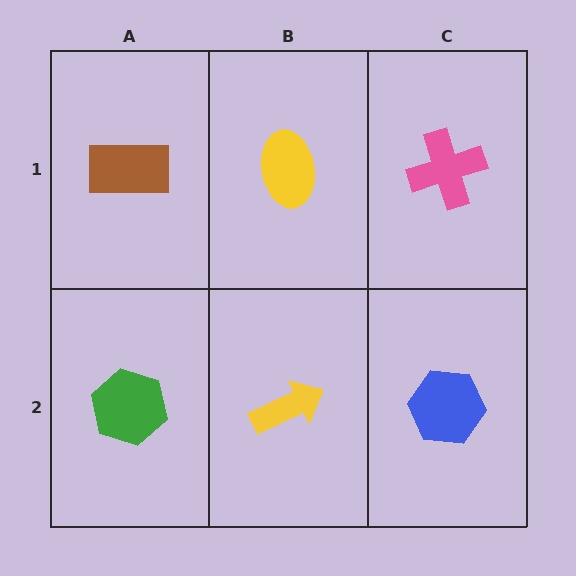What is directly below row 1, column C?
A blue hexagon.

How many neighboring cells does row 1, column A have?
2.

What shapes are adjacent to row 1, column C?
A blue hexagon (row 2, column C), a yellow ellipse (row 1, column B).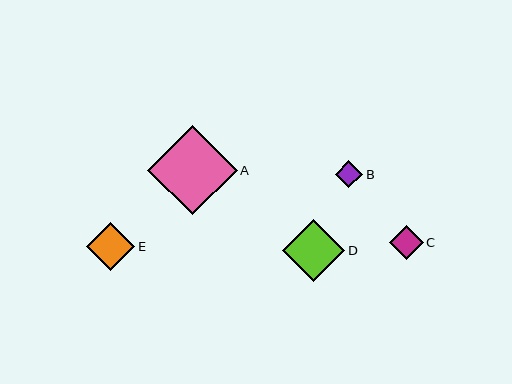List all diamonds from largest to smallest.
From largest to smallest: A, D, E, C, B.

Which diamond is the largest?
Diamond A is the largest with a size of approximately 90 pixels.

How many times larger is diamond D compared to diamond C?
Diamond D is approximately 1.8 times the size of diamond C.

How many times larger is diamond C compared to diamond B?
Diamond C is approximately 1.2 times the size of diamond B.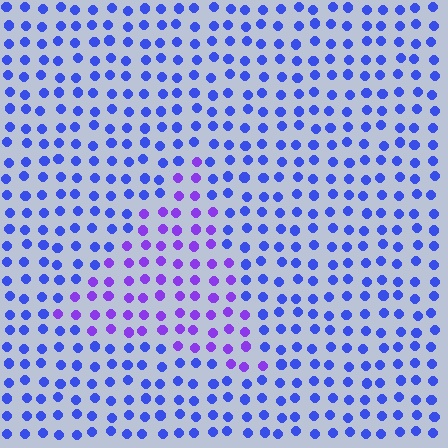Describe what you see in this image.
The image is filled with small blue elements in a uniform arrangement. A triangle-shaped region is visible where the elements are tinted to a slightly different hue, forming a subtle color boundary.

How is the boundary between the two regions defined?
The boundary is defined purely by a slight shift in hue (about 35 degrees). Spacing, size, and orientation are identical on both sides.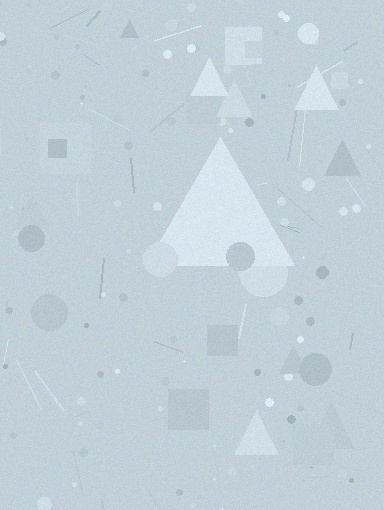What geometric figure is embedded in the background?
A triangle is embedded in the background.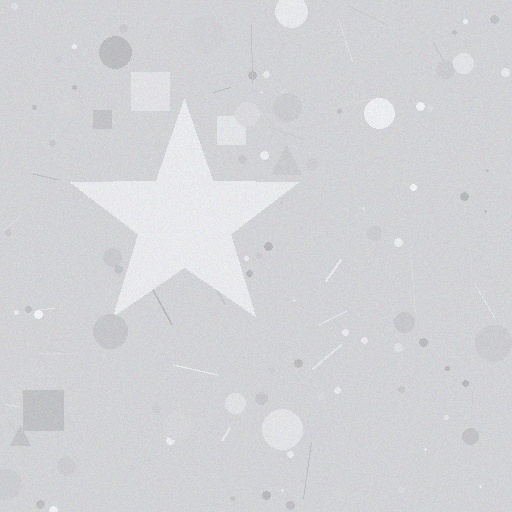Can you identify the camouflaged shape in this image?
The camouflaged shape is a star.